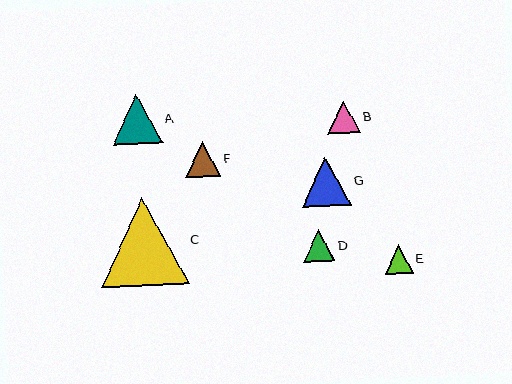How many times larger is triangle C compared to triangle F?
Triangle C is approximately 2.5 times the size of triangle F.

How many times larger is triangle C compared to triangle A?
Triangle C is approximately 1.8 times the size of triangle A.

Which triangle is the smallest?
Triangle E is the smallest with a size of approximately 28 pixels.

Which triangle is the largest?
Triangle C is the largest with a size of approximately 88 pixels.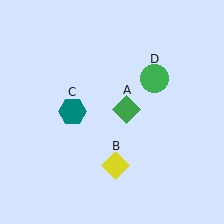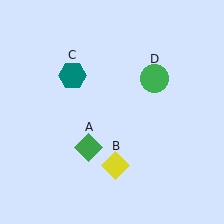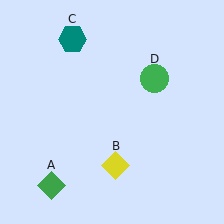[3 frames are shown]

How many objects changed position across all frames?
2 objects changed position: green diamond (object A), teal hexagon (object C).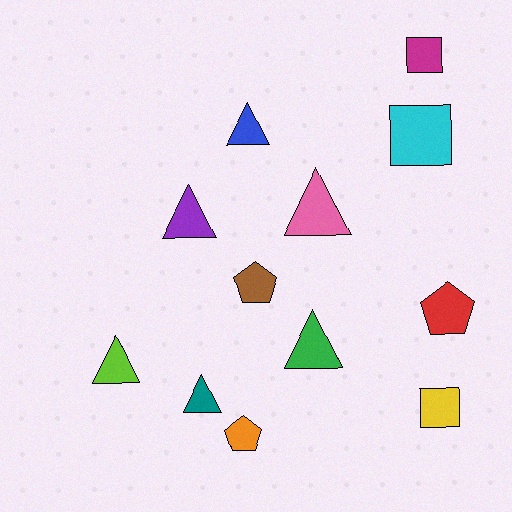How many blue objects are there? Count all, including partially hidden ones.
There is 1 blue object.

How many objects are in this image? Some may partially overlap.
There are 12 objects.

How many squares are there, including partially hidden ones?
There are 3 squares.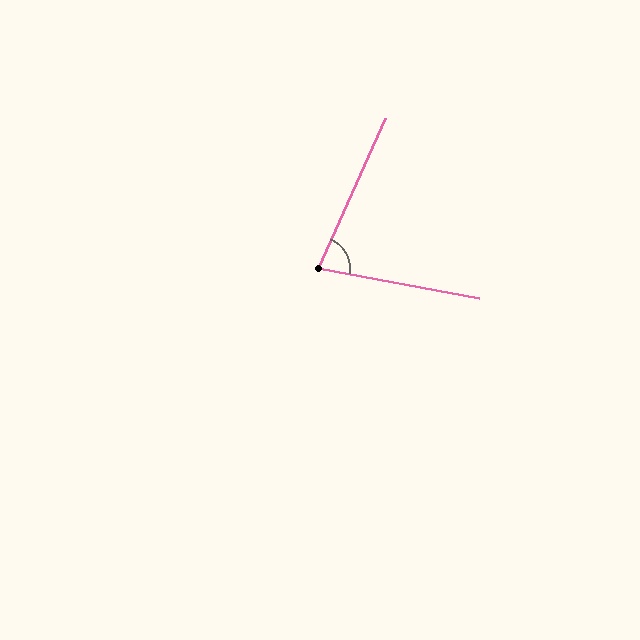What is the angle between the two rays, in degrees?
Approximately 76 degrees.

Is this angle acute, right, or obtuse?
It is acute.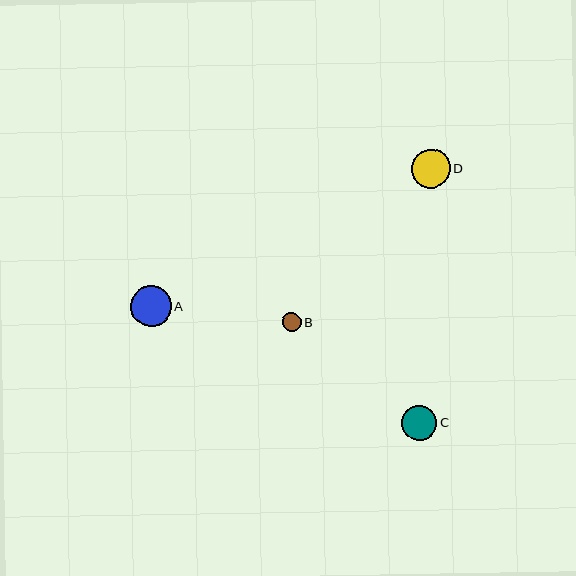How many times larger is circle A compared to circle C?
Circle A is approximately 1.2 times the size of circle C.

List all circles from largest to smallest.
From largest to smallest: A, D, C, B.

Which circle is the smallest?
Circle B is the smallest with a size of approximately 19 pixels.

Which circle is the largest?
Circle A is the largest with a size of approximately 41 pixels.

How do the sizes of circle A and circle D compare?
Circle A and circle D are approximately the same size.